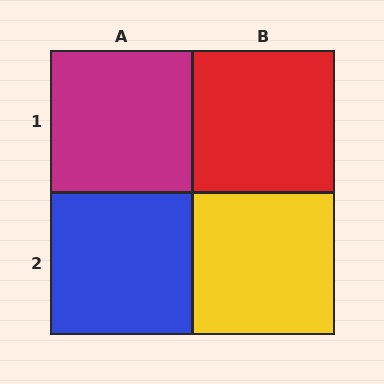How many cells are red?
1 cell is red.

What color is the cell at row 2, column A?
Blue.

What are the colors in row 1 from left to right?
Magenta, red.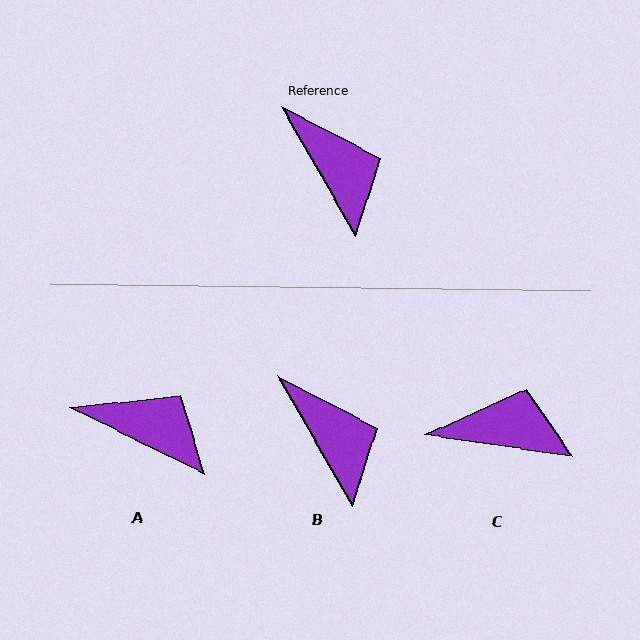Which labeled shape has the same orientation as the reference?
B.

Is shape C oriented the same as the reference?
No, it is off by about 52 degrees.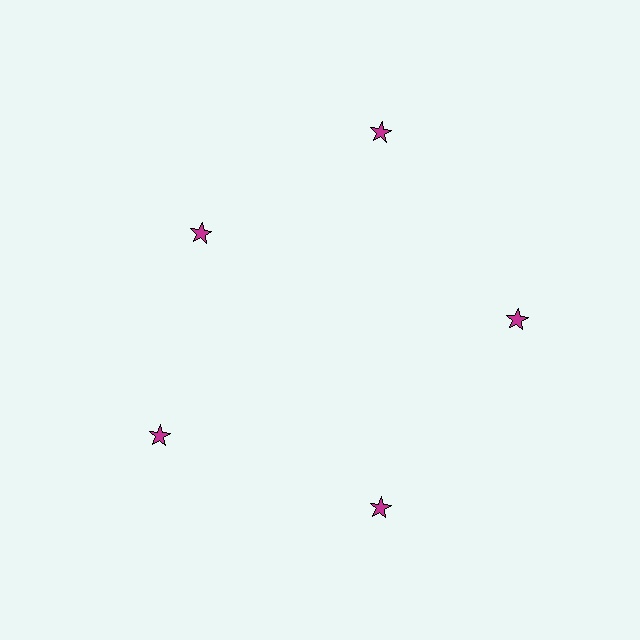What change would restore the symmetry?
The symmetry would be restored by moving it outward, back onto the ring so that all 5 stars sit at equal angles and equal distance from the center.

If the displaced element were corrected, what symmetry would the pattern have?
It would have 5-fold rotational symmetry — the pattern would map onto itself every 72 degrees.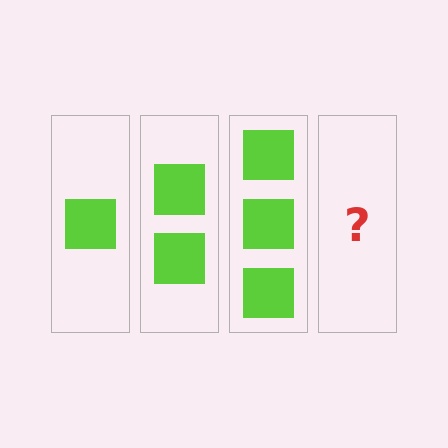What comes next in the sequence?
The next element should be 4 squares.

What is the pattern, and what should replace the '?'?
The pattern is that each step adds one more square. The '?' should be 4 squares.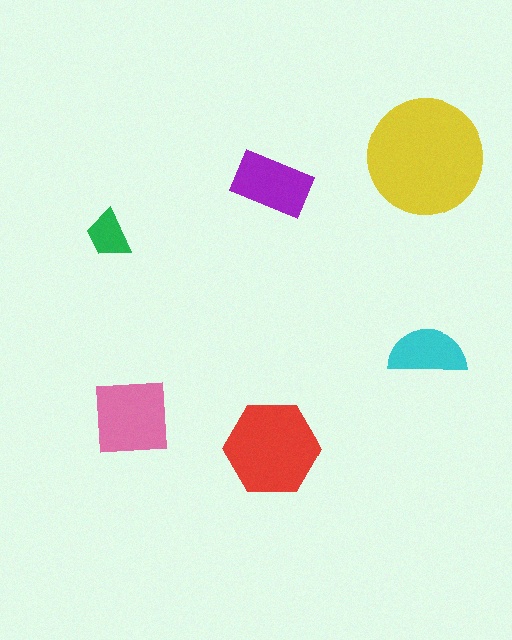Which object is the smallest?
The green trapezoid.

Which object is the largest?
The yellow circle.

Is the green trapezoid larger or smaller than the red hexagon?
Smaller.